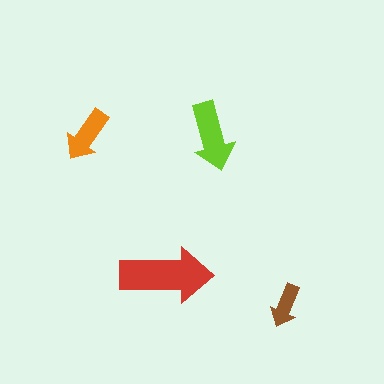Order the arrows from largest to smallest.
the red one, the lime one, the orange one, the brown one.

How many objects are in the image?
There are 4 objects in the image.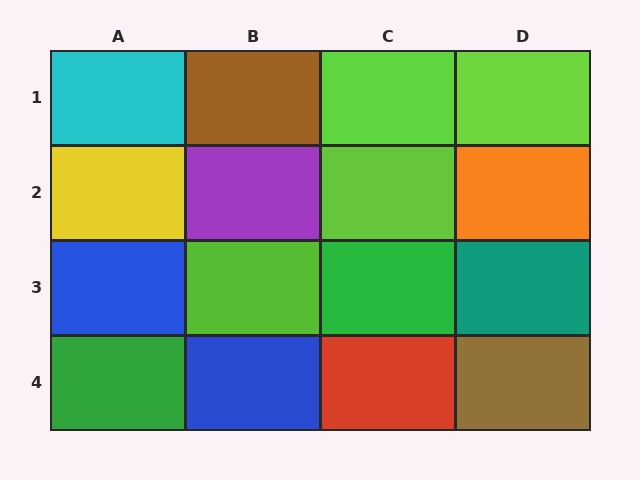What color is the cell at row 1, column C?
Lime.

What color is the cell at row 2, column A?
Yellow.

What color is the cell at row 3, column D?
Teal.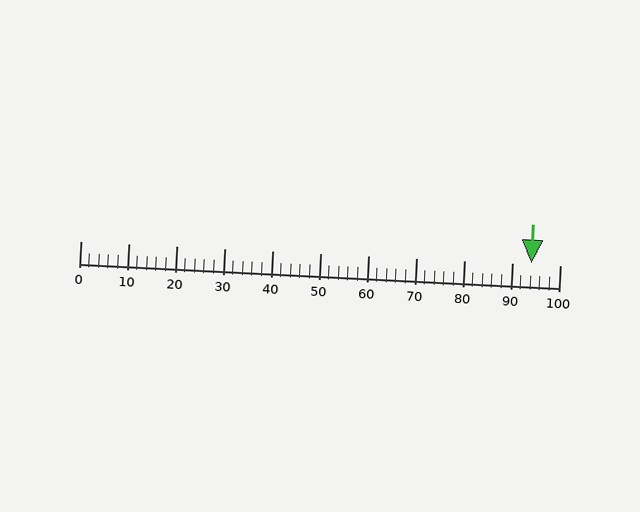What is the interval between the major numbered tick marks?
The major tick marks are spaced 10 units apart.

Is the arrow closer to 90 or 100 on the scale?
The arrow is closer to 90.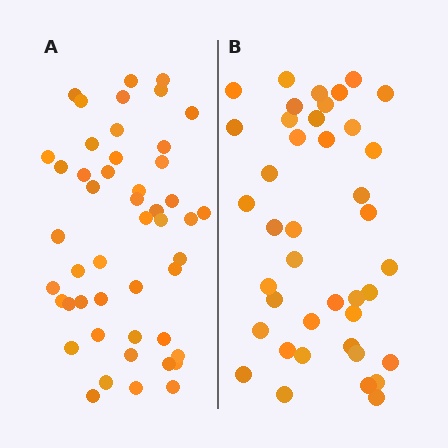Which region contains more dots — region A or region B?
Region A (the left region) has more dots.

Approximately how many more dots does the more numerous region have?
Region A has roughly 8 or so more dots than region B.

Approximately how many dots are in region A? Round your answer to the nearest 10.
About 50 dots. (The exact count is 48, which rounds to 50.)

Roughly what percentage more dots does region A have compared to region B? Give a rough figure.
About 15% more.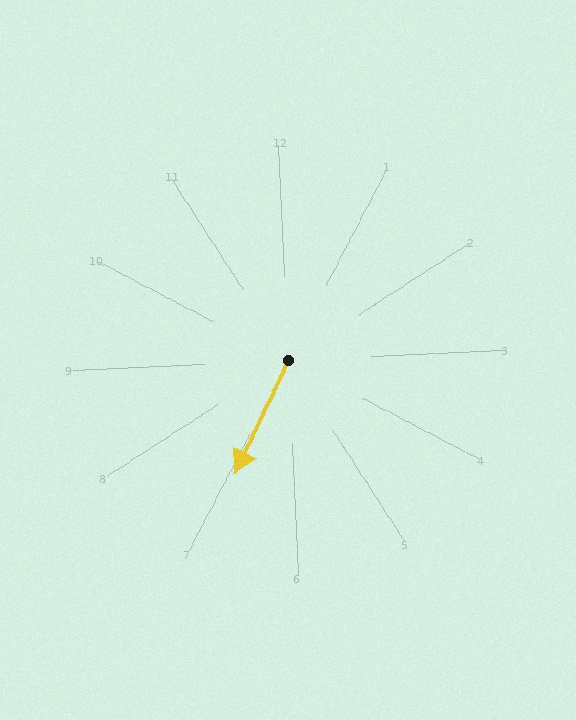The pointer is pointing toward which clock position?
Roughly 7 o'clock.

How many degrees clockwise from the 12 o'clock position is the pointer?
Approximately 208 degrees.